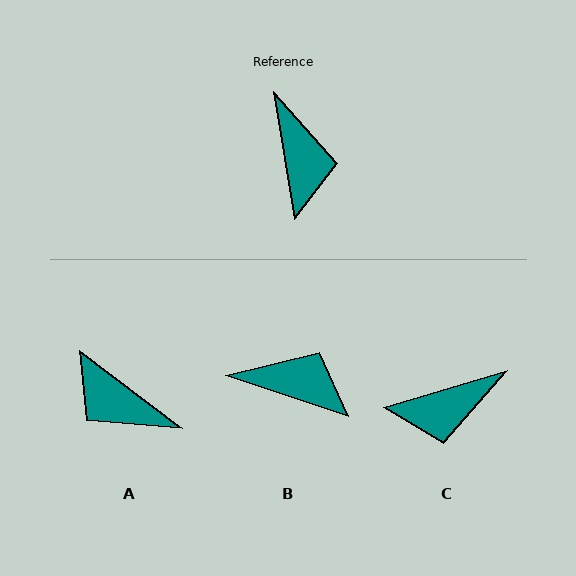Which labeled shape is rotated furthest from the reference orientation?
A, about 137 degrees away.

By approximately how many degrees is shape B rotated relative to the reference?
Approximately 62 degrees counter-clockwise.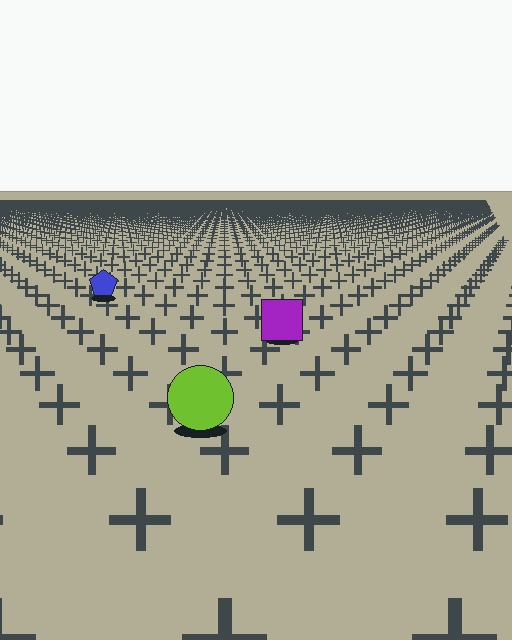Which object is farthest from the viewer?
The blue pentagon is farthest from the viewer. It appears smaller and the ground texture around it is denser.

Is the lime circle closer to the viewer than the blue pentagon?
Yes. The lime circle is closer — you can tell from the texture gradient: the ground texture is coarser near it.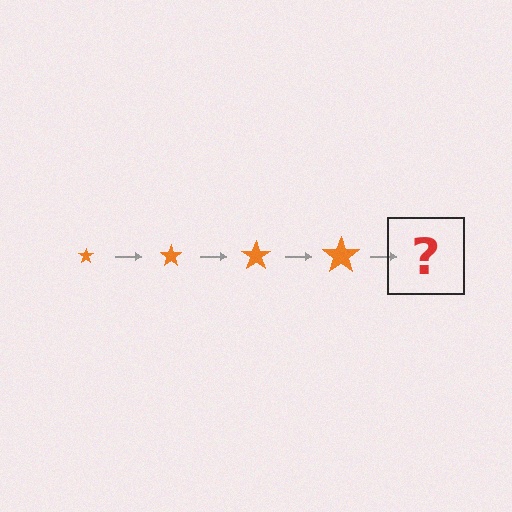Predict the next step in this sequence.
The next step is an orange star, larger than the previous one.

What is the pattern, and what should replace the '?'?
The pattern is that the star gets progressively larger each step. The '?' should be an orange star, larger than the previous one.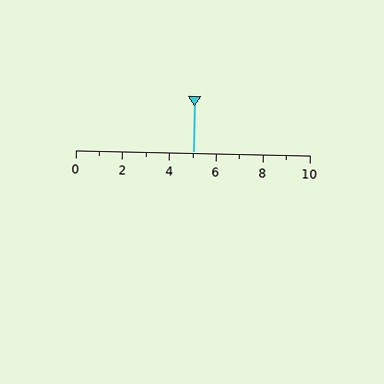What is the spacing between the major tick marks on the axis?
The major ticks are spaced 2 apart.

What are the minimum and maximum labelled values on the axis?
The axis runs from 0 to 10.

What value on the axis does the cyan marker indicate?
The marker indicates approximately 5.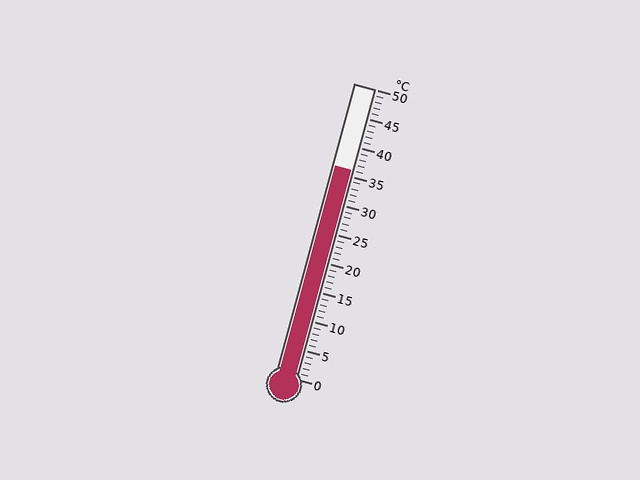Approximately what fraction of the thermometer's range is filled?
The thermometer is filled to approximately 70% of its range.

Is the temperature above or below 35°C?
The temperature is above 35°C.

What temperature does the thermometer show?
The thermometer shows approximately 36°C.